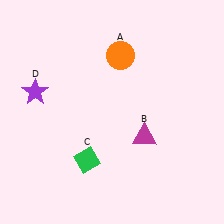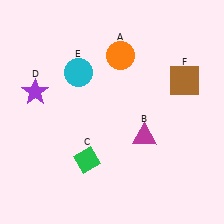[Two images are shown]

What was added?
A cyan circle (E), a brown square (F) were added in Image 2.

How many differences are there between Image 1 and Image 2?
There are 2 differences between the two images.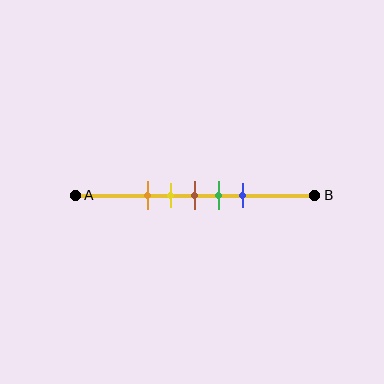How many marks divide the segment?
There are 5 marks dividing the segment.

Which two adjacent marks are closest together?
The yellow and brown marks are the closest adjacent pair.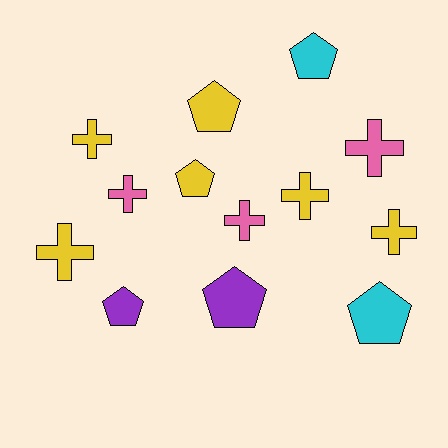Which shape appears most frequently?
Cross, with 7 objects.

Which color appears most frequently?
Yellow, with 6 objects.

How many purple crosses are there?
There are no purple crosses.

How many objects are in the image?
There are 13 objects.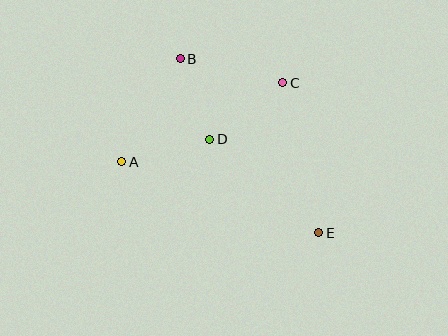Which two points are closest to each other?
Points B and D are closest to each other.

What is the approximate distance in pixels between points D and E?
The distance between D and E is approximately 144 pixels.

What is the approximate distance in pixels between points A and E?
The distance between A and E is approximately 209 pixels.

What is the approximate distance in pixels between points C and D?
The distance between C and D is approximately 92 pixels.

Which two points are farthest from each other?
Points B and E are farthest from each other.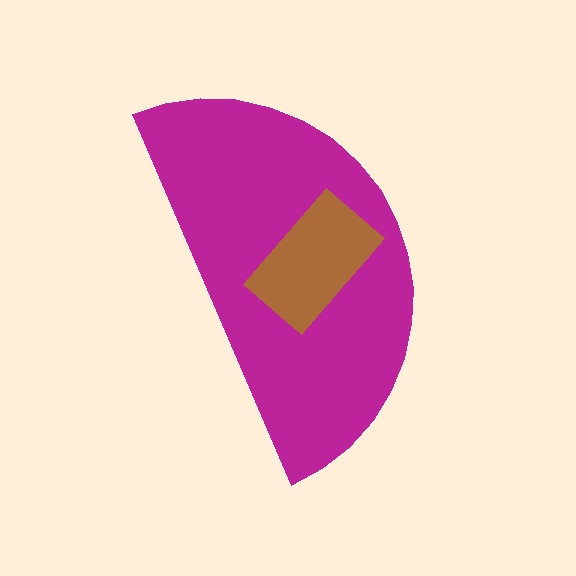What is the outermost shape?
The magenta semicircle.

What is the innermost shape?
The brown rectangle.